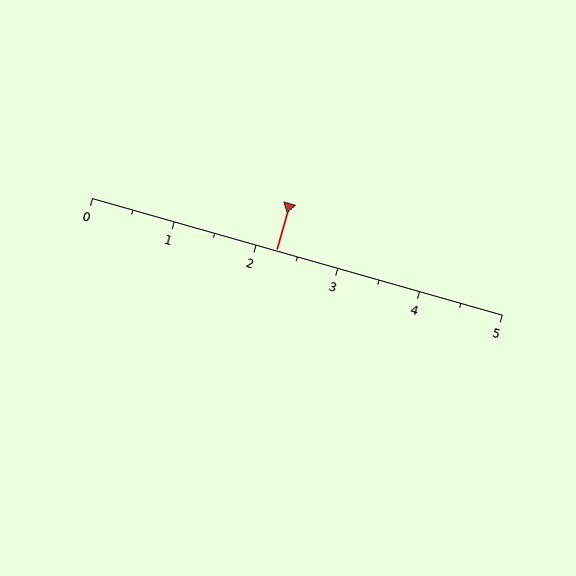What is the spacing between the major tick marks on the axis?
The major ticks are spaced 1 apart.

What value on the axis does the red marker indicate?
The marker indicates approximately 2.2.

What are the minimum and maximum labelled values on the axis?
The axis runs from 0 to 5.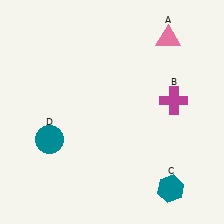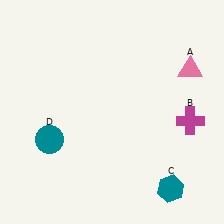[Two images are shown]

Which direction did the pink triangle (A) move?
The pink triangle (A) moved down.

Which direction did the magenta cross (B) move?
The magenta cross (B) moved down.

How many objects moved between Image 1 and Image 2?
2 objects moved between the two images.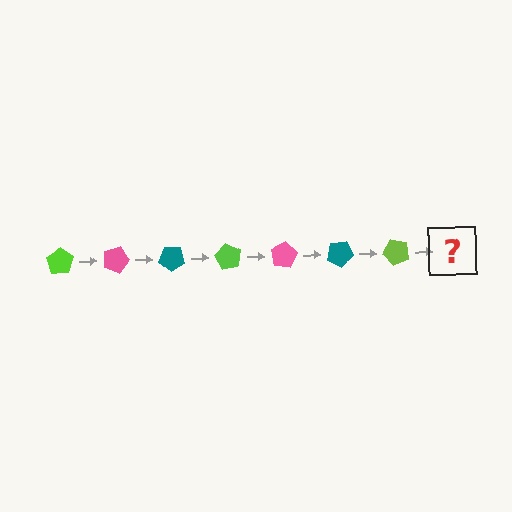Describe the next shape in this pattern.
It should be a pink pentagon, rotated 140 degrees from the start.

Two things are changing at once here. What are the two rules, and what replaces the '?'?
The two rules are that it rotates 20 degrees each step and the color cycles through lime, pink, and teal. The '?' should be a pink pentagon, rotated 140 degrees from the start.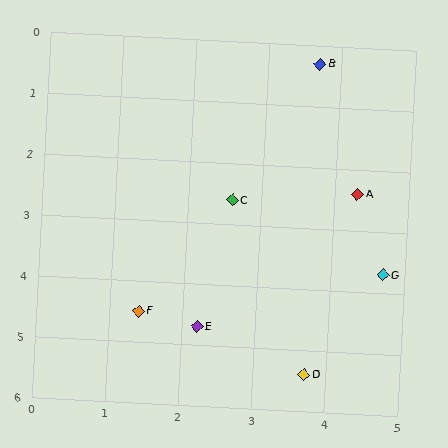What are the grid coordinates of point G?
Point G is at approximately (4.7, 3.7).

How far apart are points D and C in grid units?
Points D and C are about 3.0 grid units apart.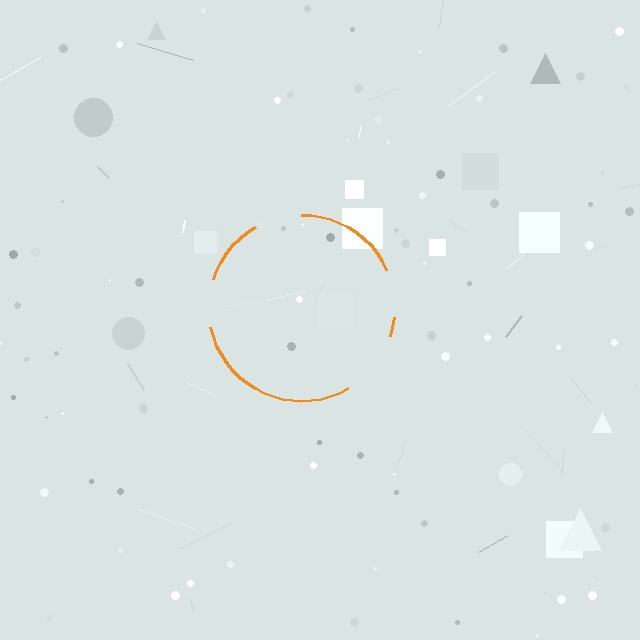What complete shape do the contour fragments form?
The contour fragments form a circle.